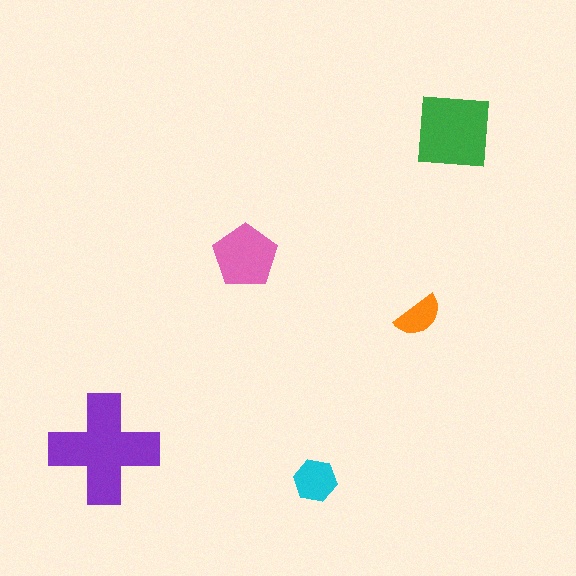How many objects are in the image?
There are 5 objects in the image.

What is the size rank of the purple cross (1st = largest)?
1st.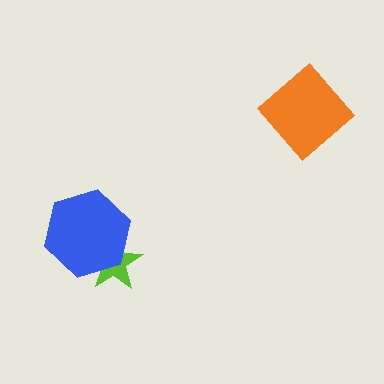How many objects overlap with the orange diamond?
0 objects overlap with the orange diamond.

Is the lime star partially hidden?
Yes, it is partially covered by another shape.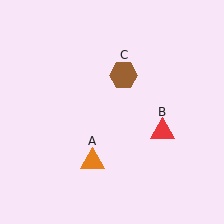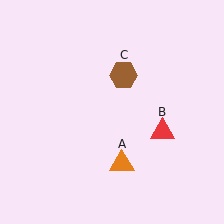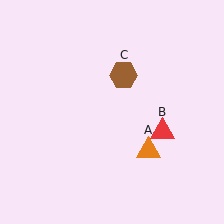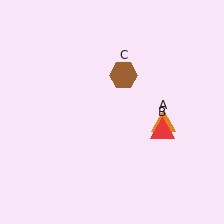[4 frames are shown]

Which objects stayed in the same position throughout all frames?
Red triangle (object B) and brown hexagon (object C) remained stationary.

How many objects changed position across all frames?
1 object changed position: orange triangle (object A).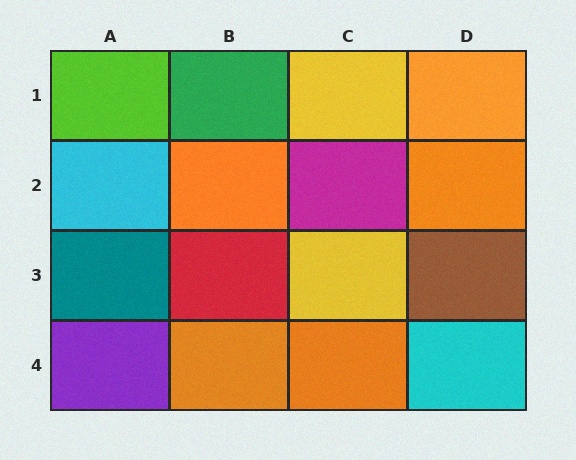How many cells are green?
1 cell is green.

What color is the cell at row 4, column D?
Cyan.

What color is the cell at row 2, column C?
Magenta.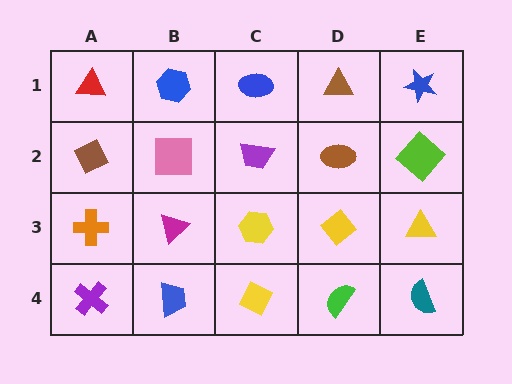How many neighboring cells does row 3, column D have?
4.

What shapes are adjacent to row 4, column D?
A yellow diamond (row 3, column D), a yellow diamond (row 4, column C), a teal semicircle (row 4, column E).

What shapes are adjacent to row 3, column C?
A purple trapezoid (row 2, column C), a yellow diamond (row 4, column C), a magenta triangle (row 3, column B), a yellow diamond (row 3, column D).